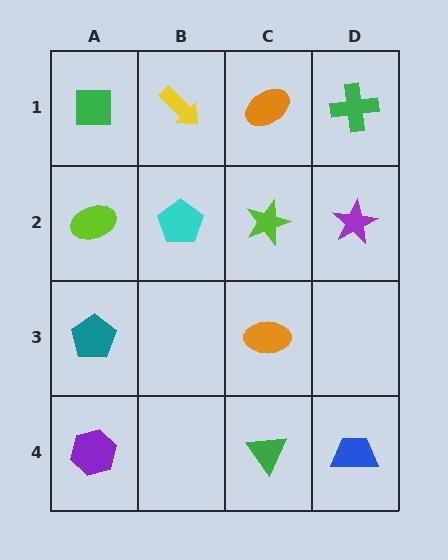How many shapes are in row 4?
3 shapes.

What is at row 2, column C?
A lime star.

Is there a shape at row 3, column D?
No, that cell is empty.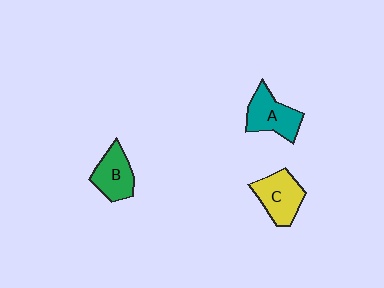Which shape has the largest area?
Shape C (yellow).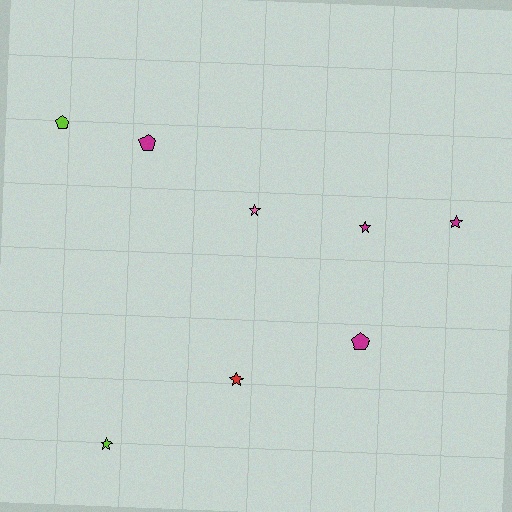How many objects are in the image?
There are 8 objects.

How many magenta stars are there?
There are 2 magenta stars.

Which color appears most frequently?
Magenta, with 4 objects.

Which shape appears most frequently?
Star, with 5 objects.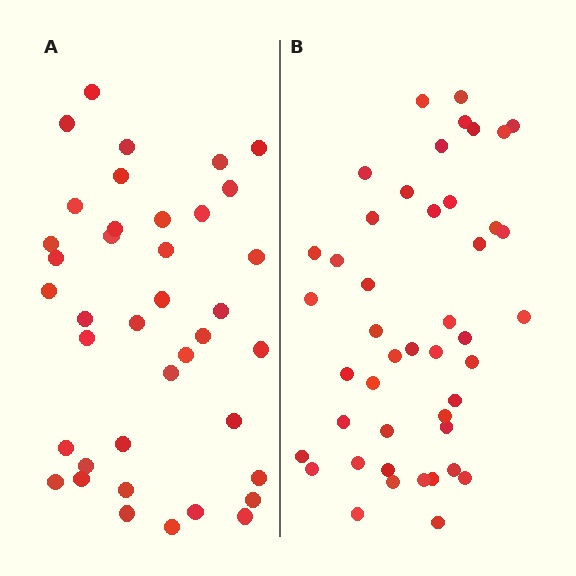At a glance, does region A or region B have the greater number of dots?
Region B (the right region) has more dots.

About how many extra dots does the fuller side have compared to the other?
Region B has about 6 more dots than region A.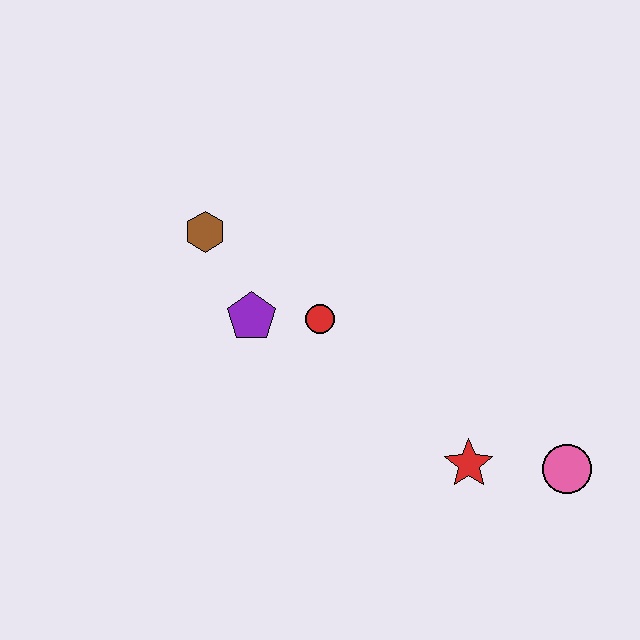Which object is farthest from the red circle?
The pink circle is farthest from the red circle.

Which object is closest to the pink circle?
The red star is closest to the pink circle.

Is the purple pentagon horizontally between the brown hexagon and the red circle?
Yes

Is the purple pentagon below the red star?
No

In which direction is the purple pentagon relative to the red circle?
The purple pentagon is to the left of the red circle.